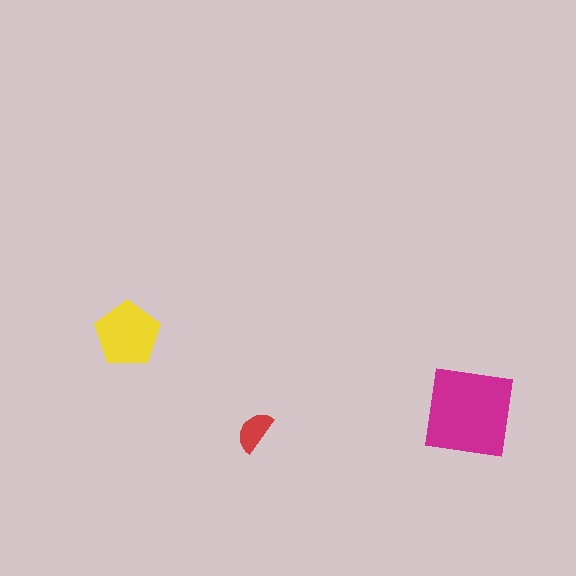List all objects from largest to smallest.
The magenta square, the yellow pentagon, the red semicircle.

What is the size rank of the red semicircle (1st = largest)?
3rd.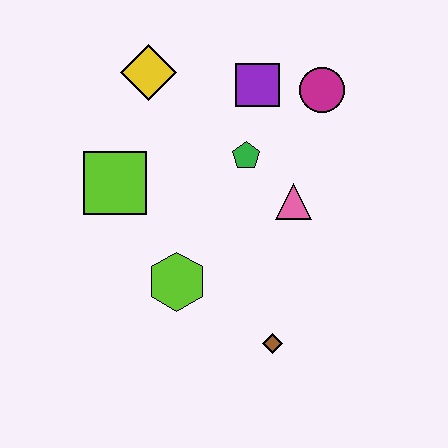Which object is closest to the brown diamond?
The lime hexagon is closest to the brown diamond.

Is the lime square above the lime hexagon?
Yes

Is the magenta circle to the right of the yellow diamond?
Yes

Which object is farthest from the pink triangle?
The yellow diamond is farthest from the pink triangle.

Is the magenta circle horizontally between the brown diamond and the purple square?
No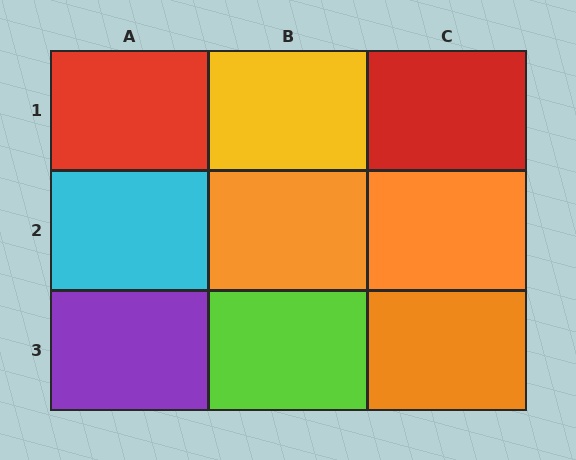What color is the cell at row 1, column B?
Yellow.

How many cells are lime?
1 cell is lime.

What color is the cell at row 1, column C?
Red.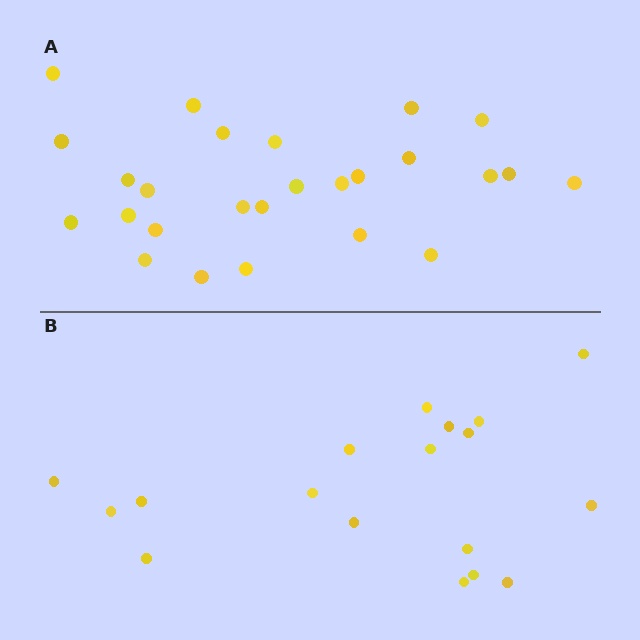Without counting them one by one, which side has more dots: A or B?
Region A (the top region) has more dots.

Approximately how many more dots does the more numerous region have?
Region A has roughly 8 or so more dots than region B.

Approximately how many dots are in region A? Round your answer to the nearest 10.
About 30 dots. (The exact count is 26, which rounds to 30.)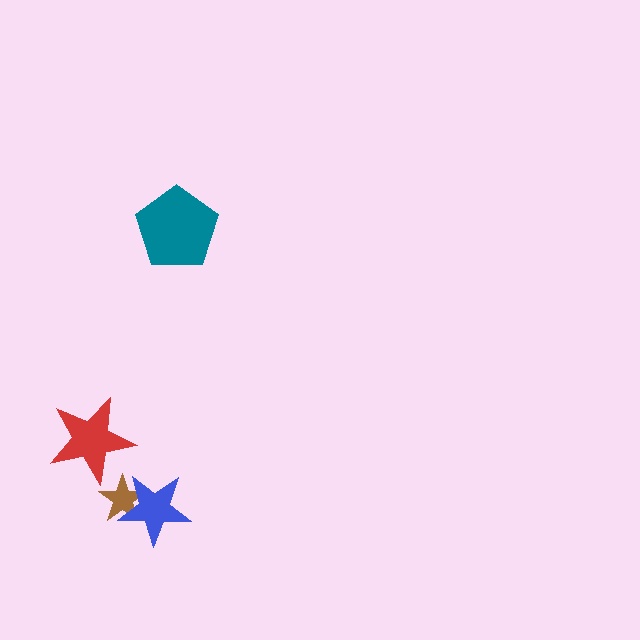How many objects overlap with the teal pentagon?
0 objects overlap with the teal pentagon.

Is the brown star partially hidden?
Yes, it is partially covered by another shape.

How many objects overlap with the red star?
0 objects overlap with the red star.